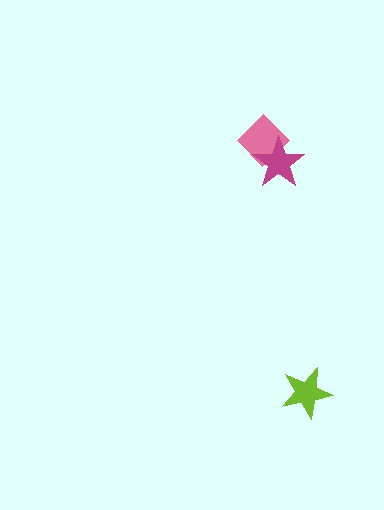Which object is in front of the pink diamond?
The magenta star is in front of the pink diamond.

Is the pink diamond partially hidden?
Yes, it is partially covered by another shape.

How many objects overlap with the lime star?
0 objects overlap with the lime star.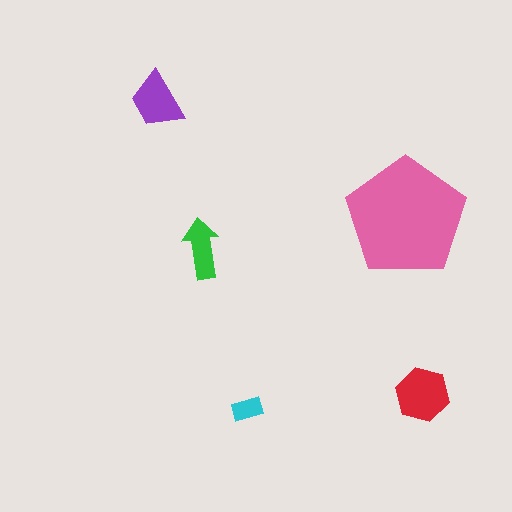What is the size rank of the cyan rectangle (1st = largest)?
5th.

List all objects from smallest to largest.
The cyan rectangle, the green arrow, the purple trapezoid, the red hexagon, the pink pentagon.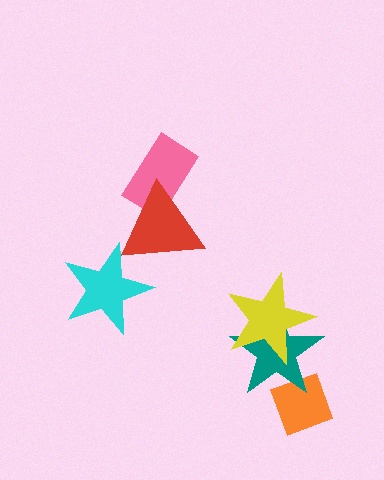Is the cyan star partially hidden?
Yes, it is partially covered by another shape.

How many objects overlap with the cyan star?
1 object overlaps with the cyan star.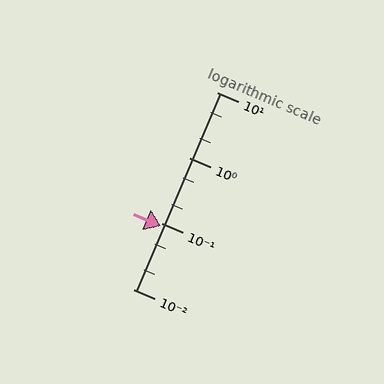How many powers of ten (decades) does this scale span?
The scale spans 3 decades, from 0.01 to 10.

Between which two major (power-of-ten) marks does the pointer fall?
The pointer is between 0.01 and 0.1.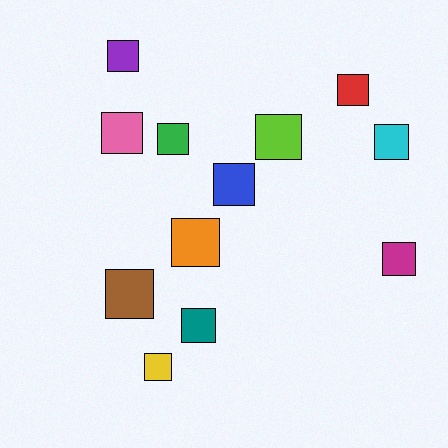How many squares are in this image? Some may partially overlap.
There are 12 squares.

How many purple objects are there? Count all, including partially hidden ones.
There is 1 purple object.